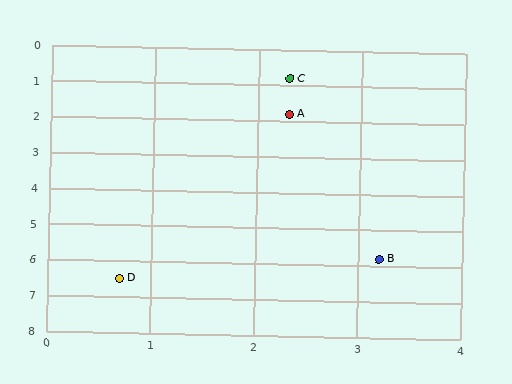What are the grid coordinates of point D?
Point D is at approximately (0.7, 6.5).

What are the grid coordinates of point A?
Point A is at approximately (2.3, 1.8).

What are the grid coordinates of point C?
Point C is at approximately (2.3, 0.8).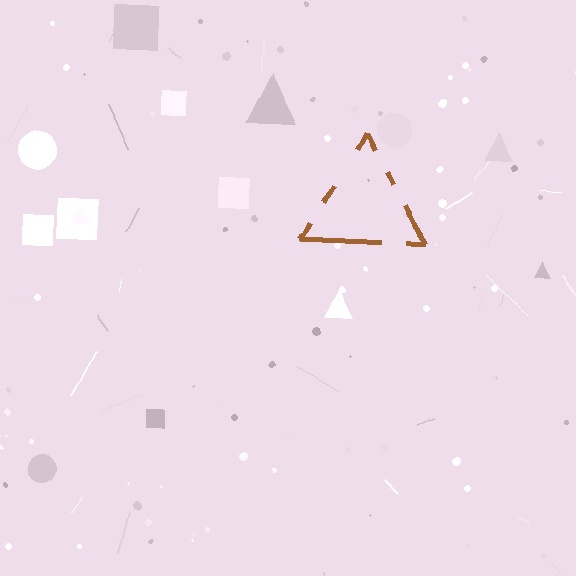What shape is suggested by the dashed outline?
The dashed outline suggests a triangle.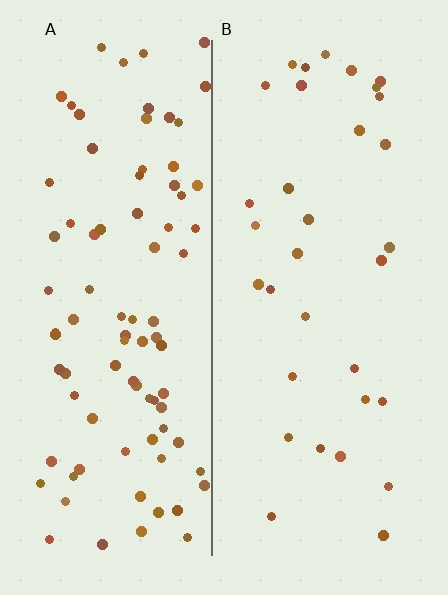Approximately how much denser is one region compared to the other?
Approximately 2.7× — region A over region B.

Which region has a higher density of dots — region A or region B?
A (the left).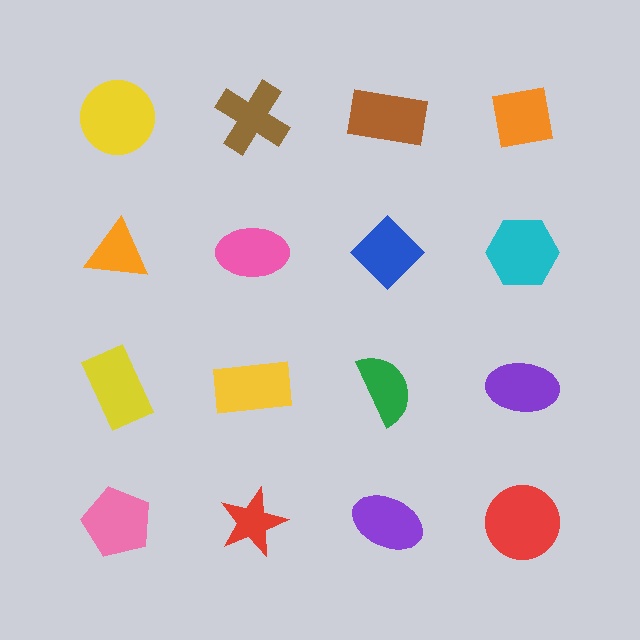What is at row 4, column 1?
A pink pentagon.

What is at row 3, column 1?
A yellow rectangle.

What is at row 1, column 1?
A yellow circle.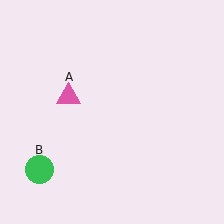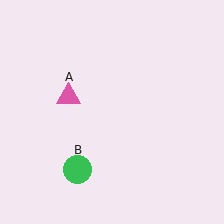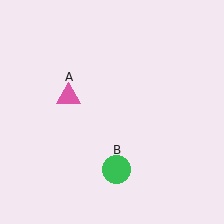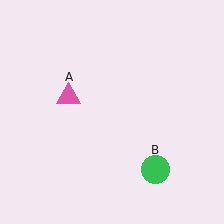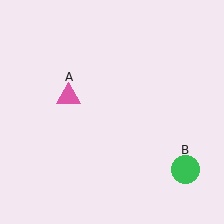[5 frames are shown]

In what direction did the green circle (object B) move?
The green circle (object B) moved right.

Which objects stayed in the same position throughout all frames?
Pink triangle (object A) remained stationary.